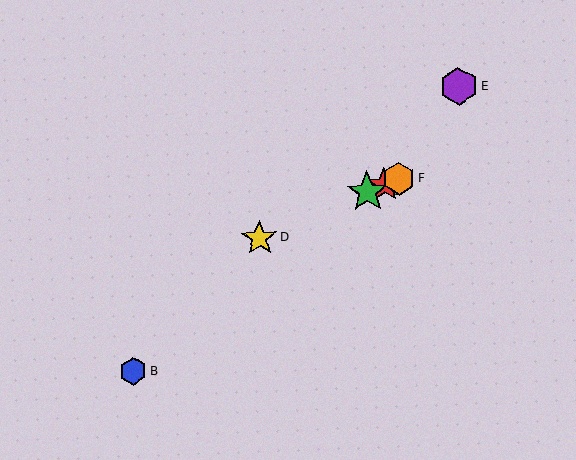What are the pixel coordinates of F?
Object F is at (399, 179).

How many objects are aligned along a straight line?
4 objects (A, C, D, F) are aligned along a straight line.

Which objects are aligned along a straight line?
Objects A, C, D, F are aligned along a straight line.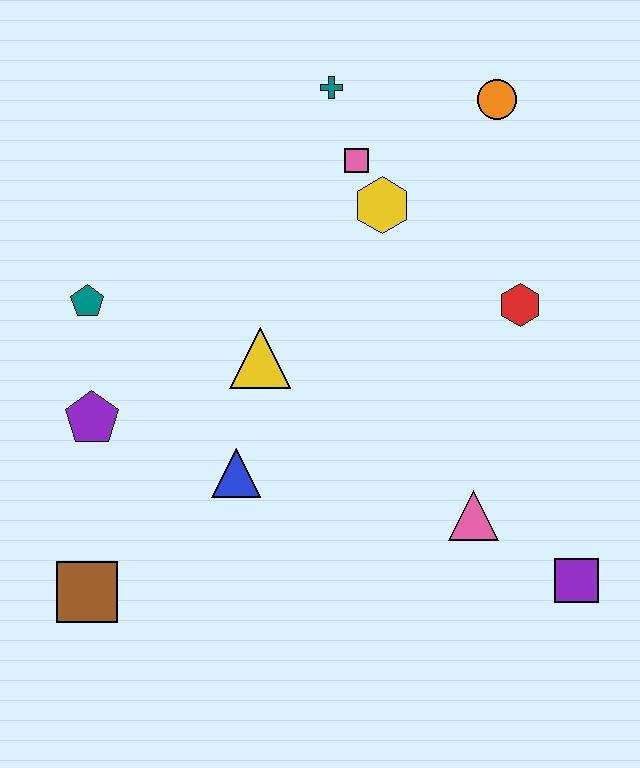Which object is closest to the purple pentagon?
The teal pentagon is closest to the purple pentagon.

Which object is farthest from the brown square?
The orange circle is farthest from the brown square.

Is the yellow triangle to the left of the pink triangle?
Yes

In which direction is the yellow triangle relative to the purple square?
The yellow triangle is to the left of the purple square.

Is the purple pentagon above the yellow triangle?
No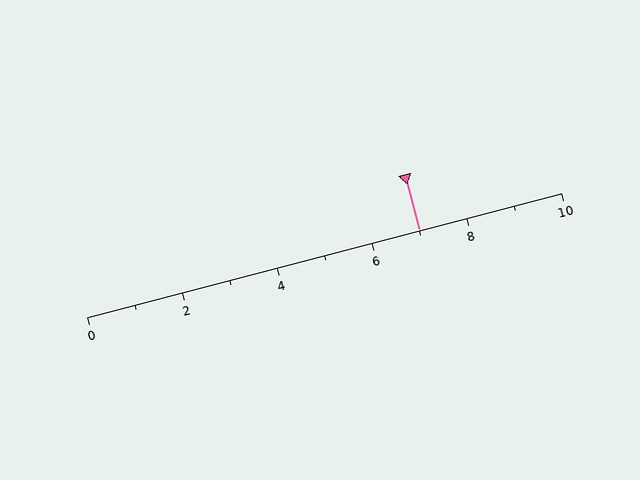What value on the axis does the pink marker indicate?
The marker indicates approximately 7.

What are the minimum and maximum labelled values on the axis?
The axis runs from 0 to 10.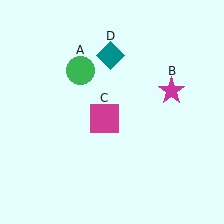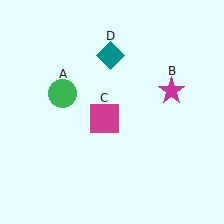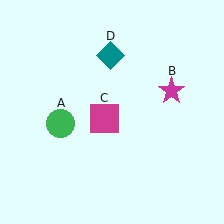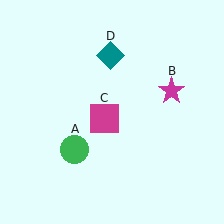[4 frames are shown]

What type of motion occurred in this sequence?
The green circle (object A) rotated counterclockwise around the center of the scene.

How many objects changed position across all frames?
1 object changed position: green circle (object A).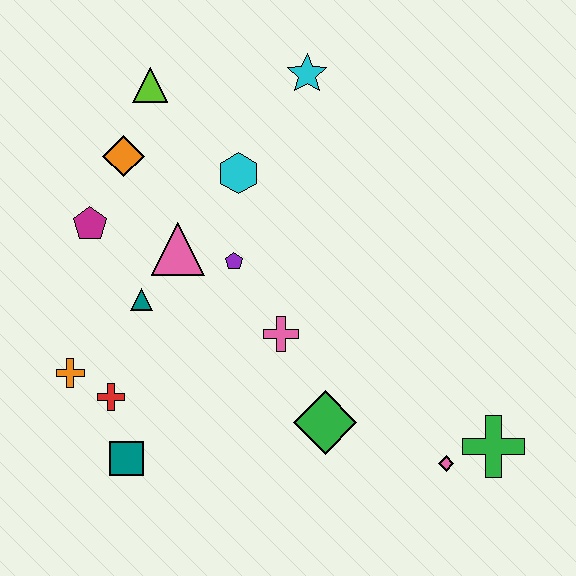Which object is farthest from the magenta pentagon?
The green cross is farthest from the magenta pentagon.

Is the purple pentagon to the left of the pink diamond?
Yes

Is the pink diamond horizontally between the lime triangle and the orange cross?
No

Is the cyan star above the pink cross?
Yes